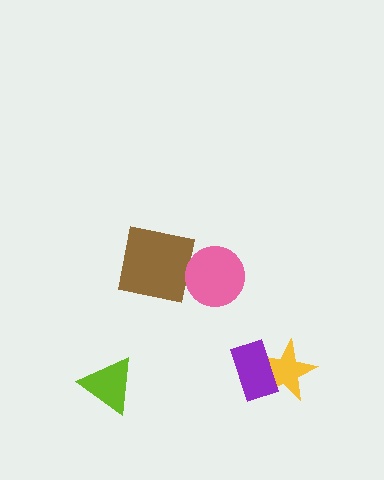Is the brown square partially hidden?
Yes, it is partially covered by another shape.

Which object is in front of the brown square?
The pink circle is in front of the brown square.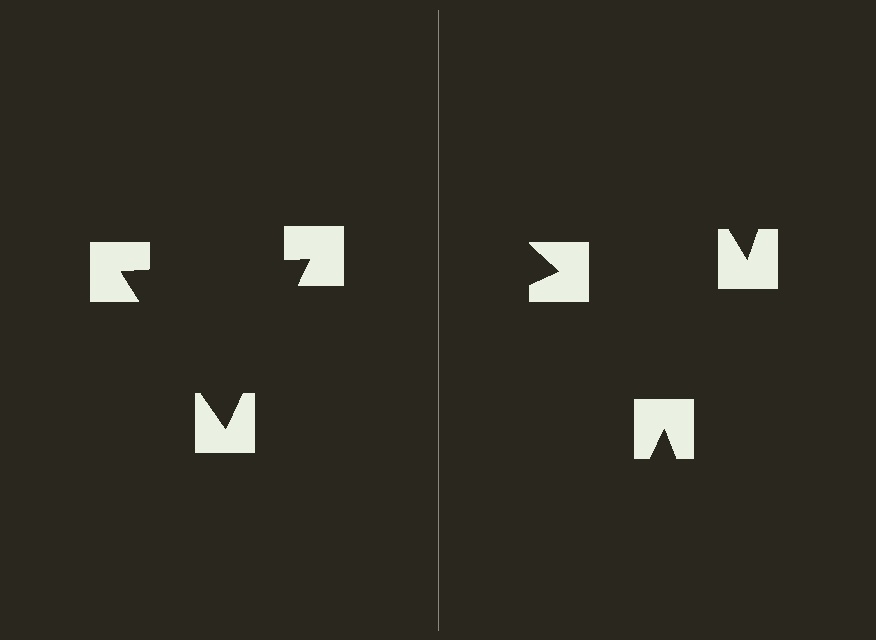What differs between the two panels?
The notched squares are positioned identically on both sides; only the wedge orientations differ. On the left they align to a triangle; on the right they are misaligned.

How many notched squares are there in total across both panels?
6 — 3 on each side.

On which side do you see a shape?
An illusory triangle appears on the left side. On the right side the wedge cuts are rotated, so no coherent shape forms.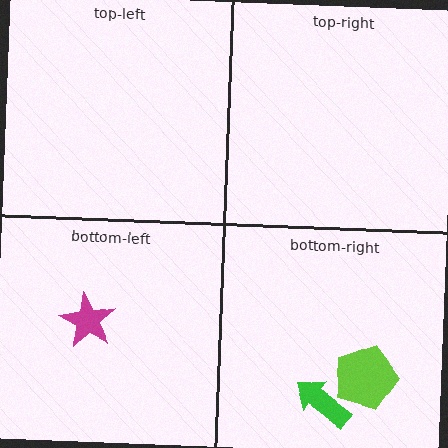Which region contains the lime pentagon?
The bottom-right region.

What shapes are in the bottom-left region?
The magenta star.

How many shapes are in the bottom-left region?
1.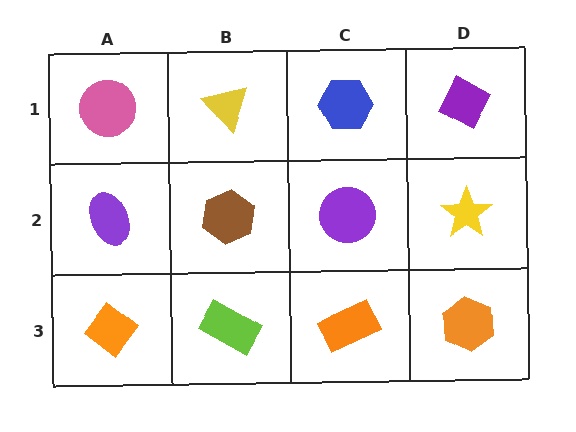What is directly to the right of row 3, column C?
An orange hexagon.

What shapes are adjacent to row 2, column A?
A pink circle (row 1, column A), an orange diamond (row 3, column A), a brown hexagon (row 2, column B).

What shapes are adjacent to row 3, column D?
A yellow star (row 2, column D), an orange rectangle (row 3, column C).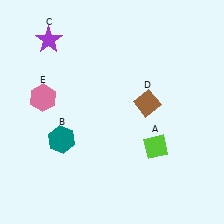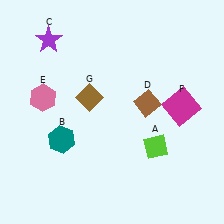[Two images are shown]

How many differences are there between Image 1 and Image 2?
There are 2 differences between the two images.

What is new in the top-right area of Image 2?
A magenta square (F) was added in the top-right area of Image 2.